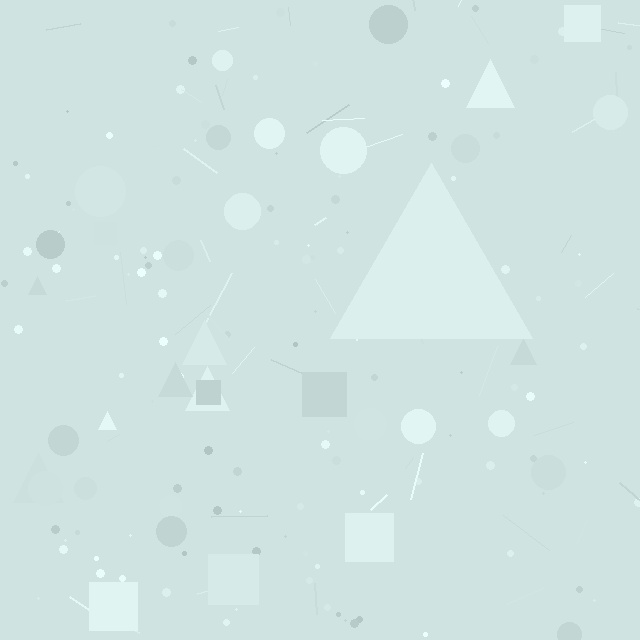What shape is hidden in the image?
A triangle is hidden in the image.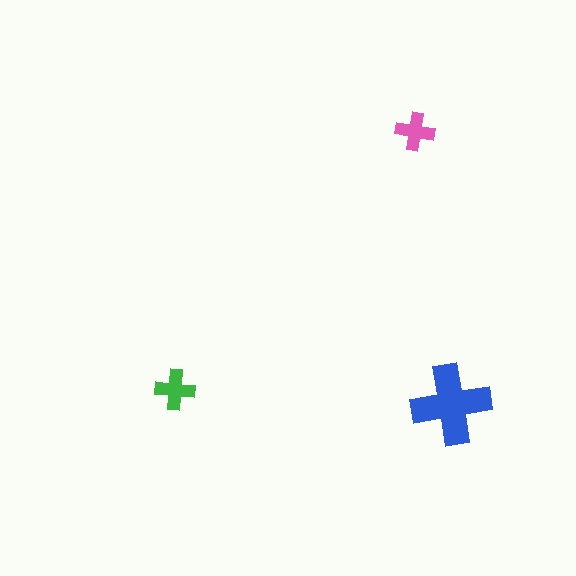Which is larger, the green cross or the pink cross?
The green one.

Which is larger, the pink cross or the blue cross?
The blue one.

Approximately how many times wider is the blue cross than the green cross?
About 2 times wider.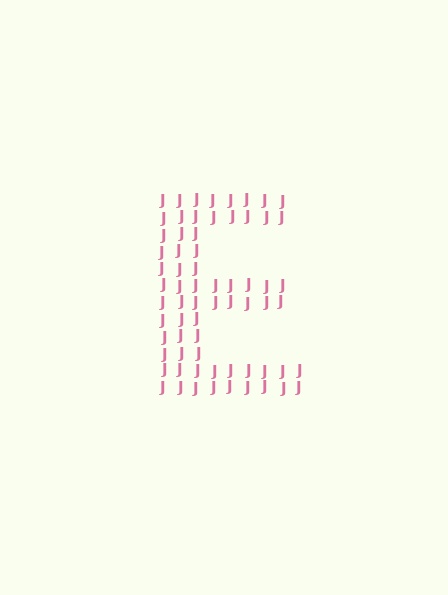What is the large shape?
The large shape is the letter E.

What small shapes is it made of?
It is made of small letter J's.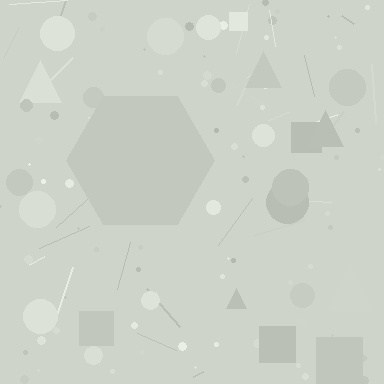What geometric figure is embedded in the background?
A hexagon is embedded in the background.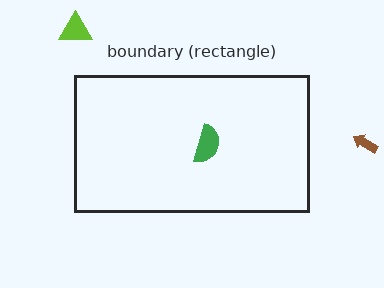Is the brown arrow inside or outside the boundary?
Outside.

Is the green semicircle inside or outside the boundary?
Inside.